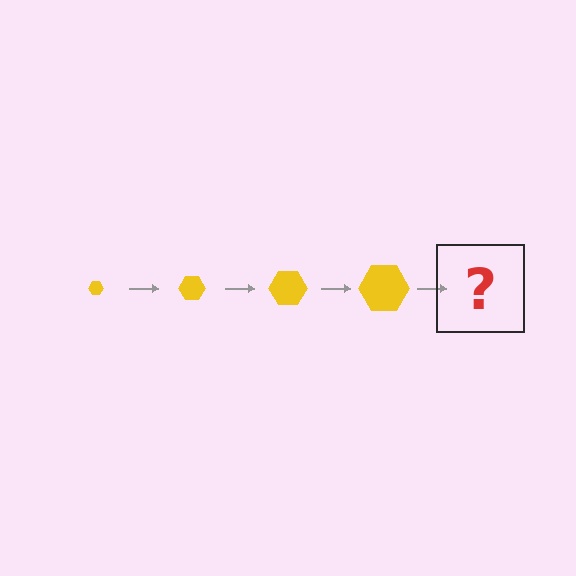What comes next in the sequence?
The next element should be a yellow hexagon, larger than the previous one.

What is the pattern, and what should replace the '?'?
The pattern is that the hexagon gets progressively larger each step. The '?' should be a yellow hexagon, larger than the previous one.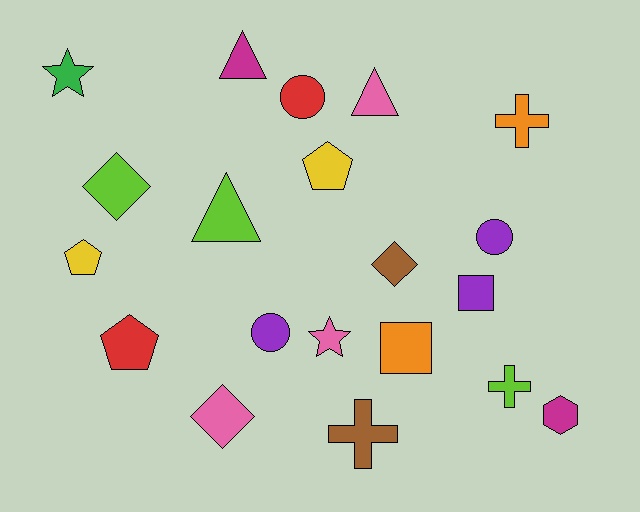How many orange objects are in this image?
There are 2 orange objects.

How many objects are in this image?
There are 20 objects.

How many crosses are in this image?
There are 3 crosses.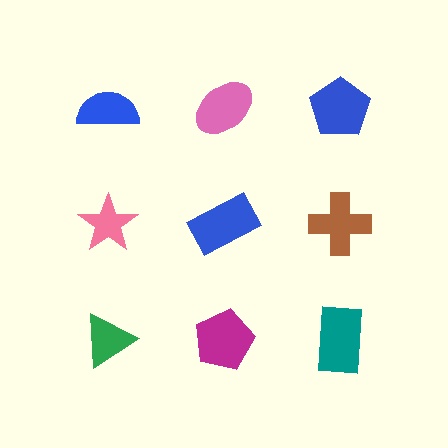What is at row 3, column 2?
A magenta pentagon.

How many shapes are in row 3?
3 shapes.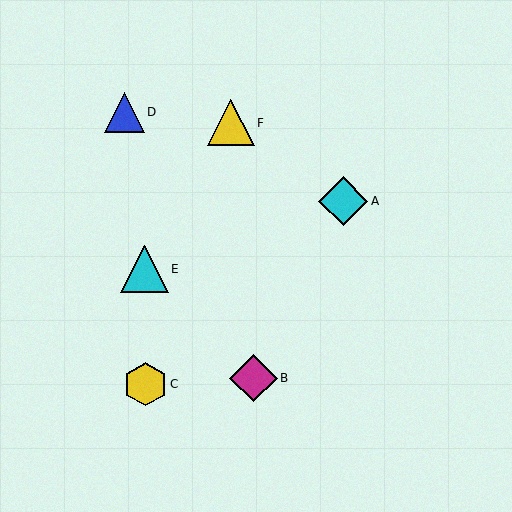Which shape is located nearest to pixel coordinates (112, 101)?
The blue triangle (labeled D) at (124, 112) is nearest to that location.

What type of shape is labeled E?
Shape E is a cyan triangle.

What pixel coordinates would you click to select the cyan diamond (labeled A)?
Click at (343, 201) to select the cyan diamond A.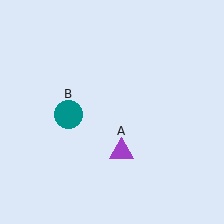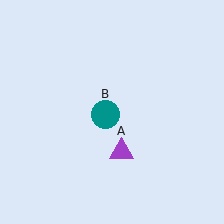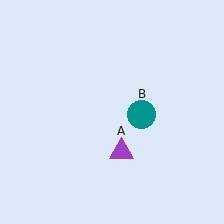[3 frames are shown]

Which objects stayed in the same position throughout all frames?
Purple triangle (object A) remained stationary.